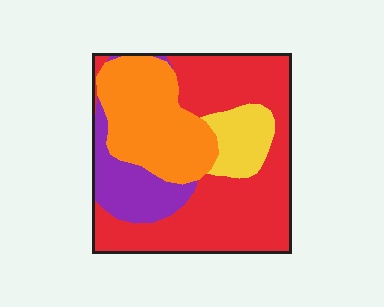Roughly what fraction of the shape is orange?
Orange takes up about one quarter (1/4) of the shape.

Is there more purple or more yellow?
Purple.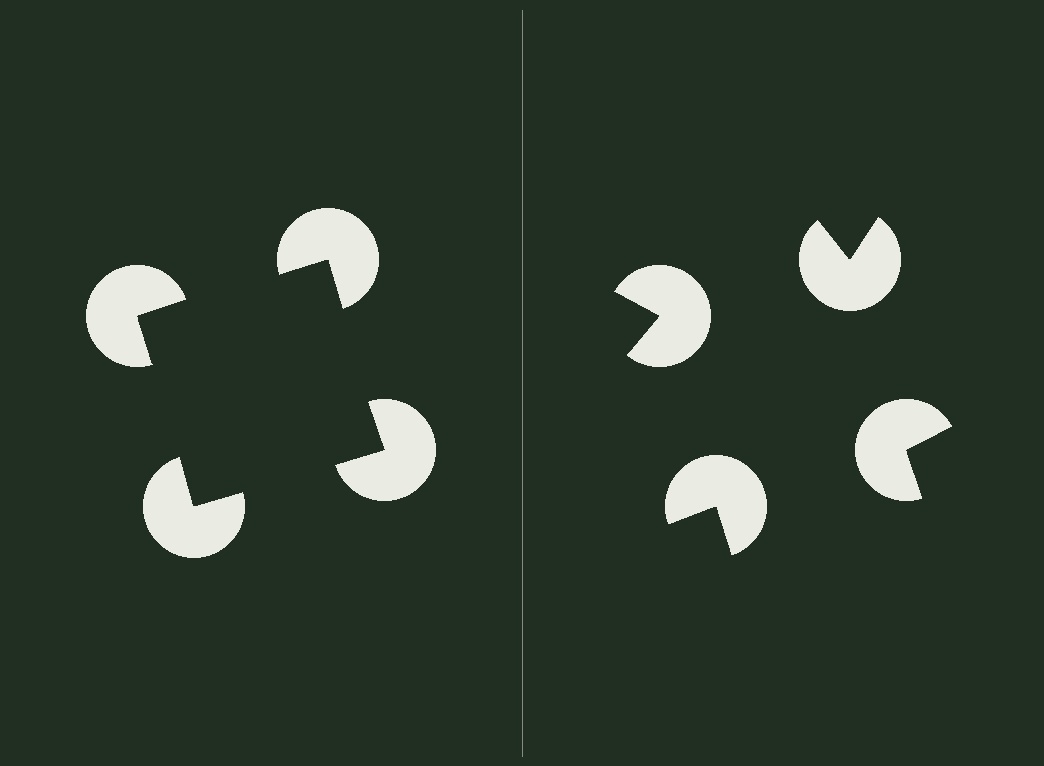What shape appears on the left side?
An illusory square.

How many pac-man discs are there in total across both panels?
8 — 4 on each side.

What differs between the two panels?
The pac-man discs are positioned identically on both sides; only the wedge orientations differ. On the left they align to a square; on the right they are misaligned.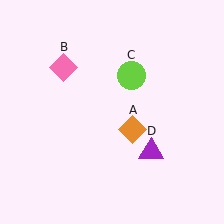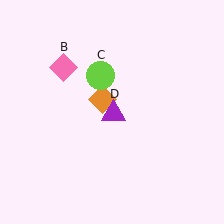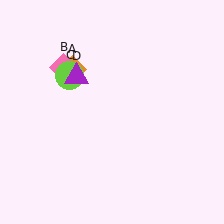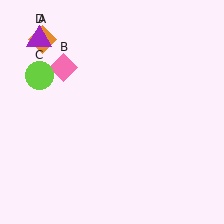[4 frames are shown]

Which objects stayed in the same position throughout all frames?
Pink diamond (object B) remained stationary.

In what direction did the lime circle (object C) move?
The lime circle (object C) moved left.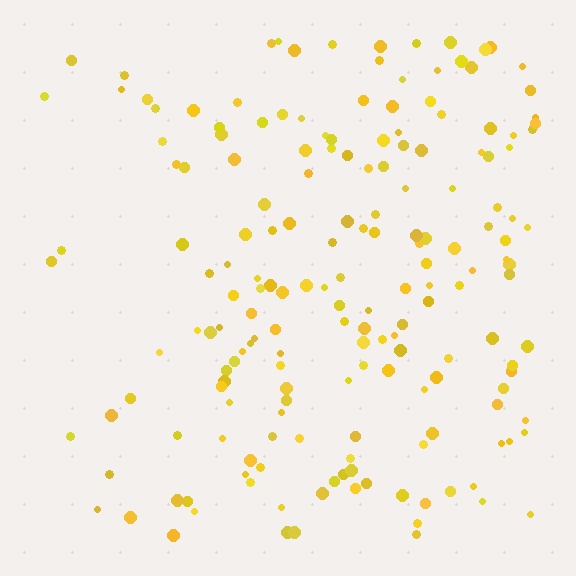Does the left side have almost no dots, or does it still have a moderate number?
Still a moderate number, just noticeably fewer than the right.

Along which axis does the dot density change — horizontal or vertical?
Horizontal.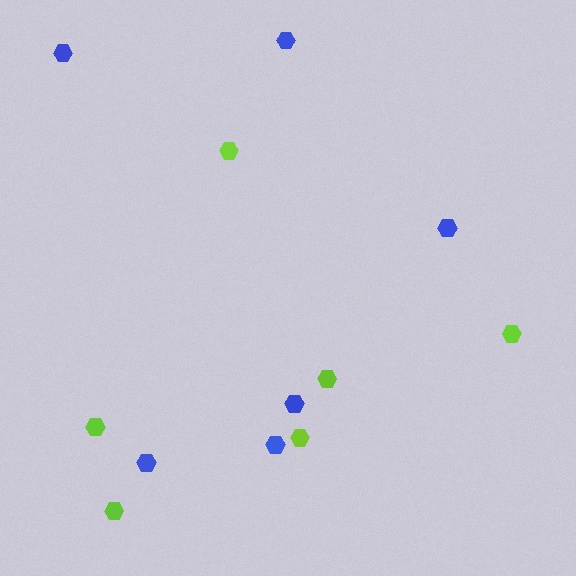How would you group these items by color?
There are 2 groups: one group of lime hexagons (6) and one group of blue hexagons (6).